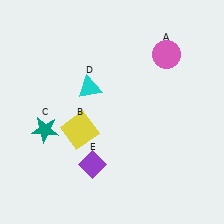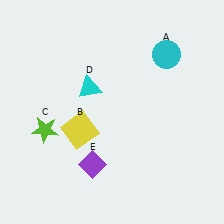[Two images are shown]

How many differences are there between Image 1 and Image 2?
There are 2 differences between the two images.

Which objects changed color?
A changed from pink to cyan. C changed from teal to lime.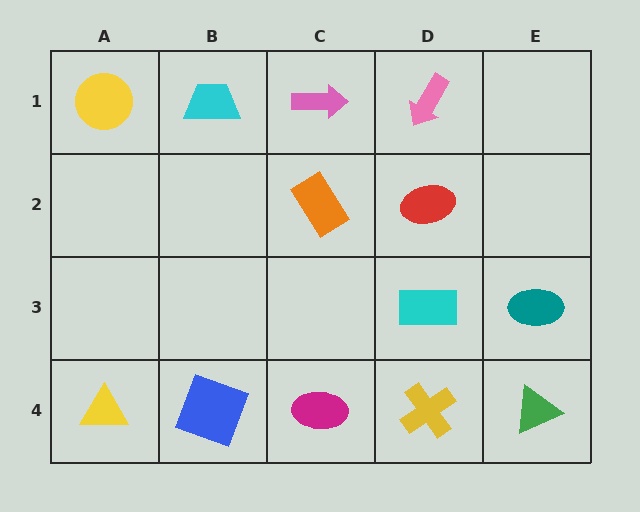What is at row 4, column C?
A magenta ellipse.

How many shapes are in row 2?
2 shapes.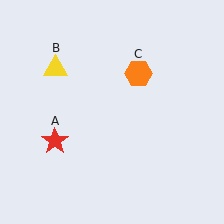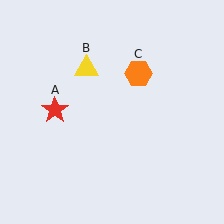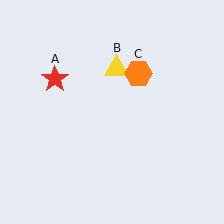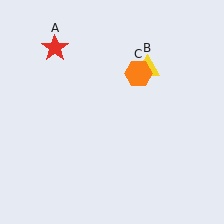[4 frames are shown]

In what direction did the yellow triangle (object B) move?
The yellow triangle (object B) moved right.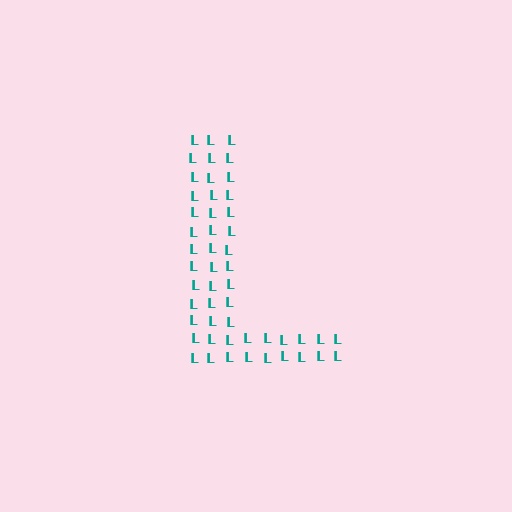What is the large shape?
The large shape is the letter L.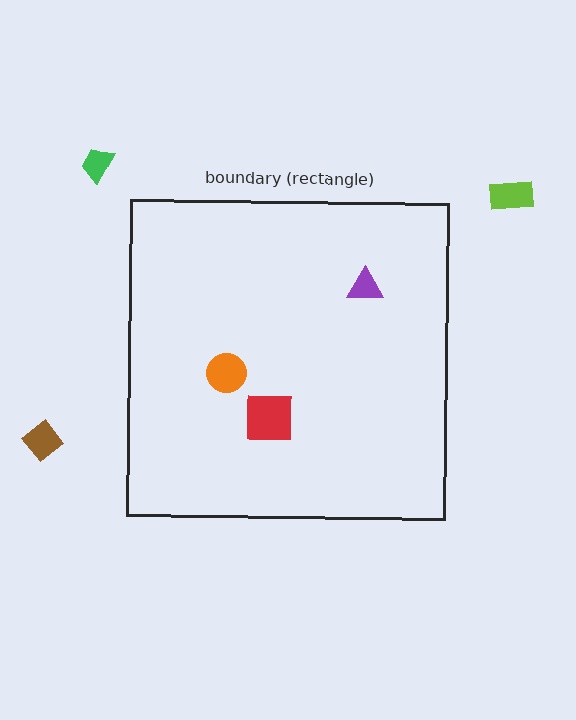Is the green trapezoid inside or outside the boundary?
Outside.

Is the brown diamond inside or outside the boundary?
Outside.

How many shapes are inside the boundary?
3 inside, 3 outside.